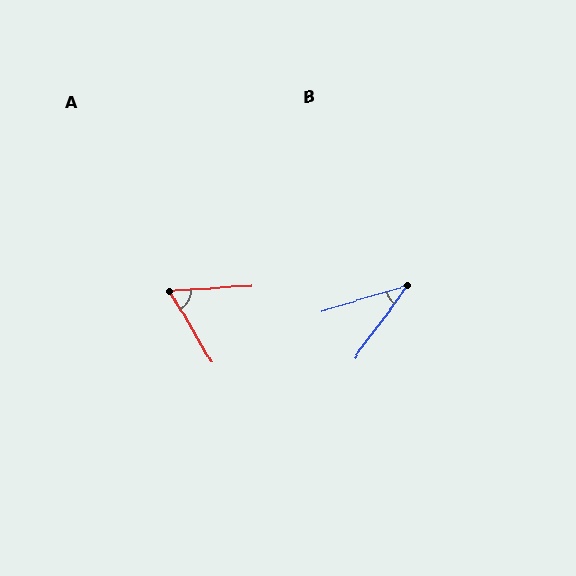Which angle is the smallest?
B, at approximately 37 degrees.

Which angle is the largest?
A, at approximately 63 degrees.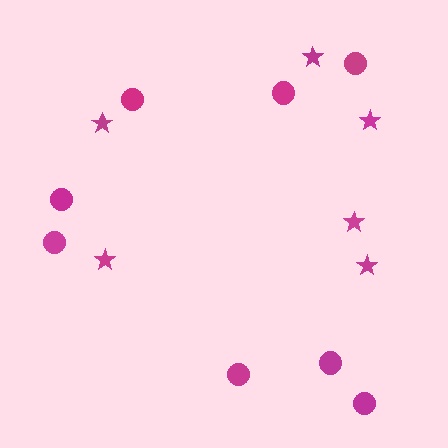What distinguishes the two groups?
There are 2 groups: one group of stars (6) and one group of circles (8).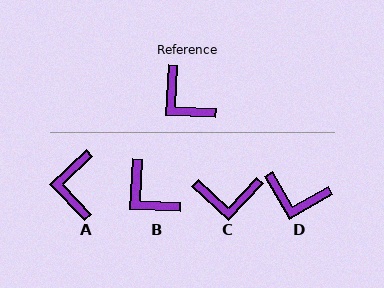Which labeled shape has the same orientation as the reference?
B.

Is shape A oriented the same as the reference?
No, it is off by about 43 degrees.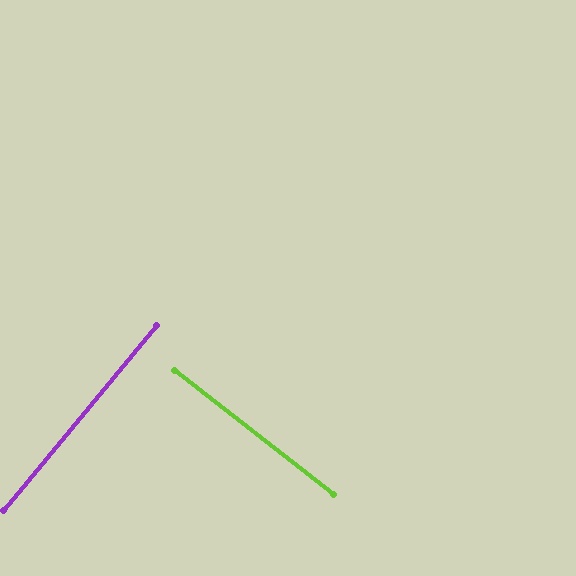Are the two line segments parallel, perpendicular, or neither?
Perpendicular — they meet at approximately 88°.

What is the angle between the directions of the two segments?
Approximately 88 degrees.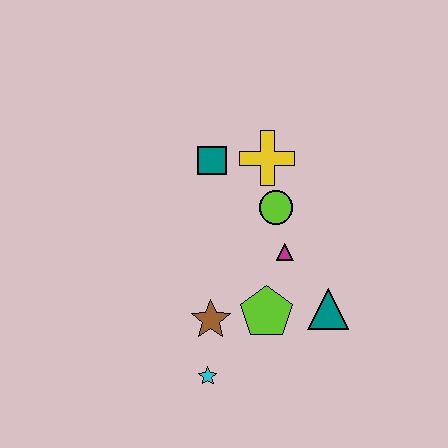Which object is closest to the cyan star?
The brown star is closest to the cyan star.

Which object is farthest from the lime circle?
The cyan star is farthest from the lime circle.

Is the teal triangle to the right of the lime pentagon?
Yes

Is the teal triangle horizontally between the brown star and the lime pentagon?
No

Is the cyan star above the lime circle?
No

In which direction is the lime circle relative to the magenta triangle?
The lime circle is above the magenta triangle.